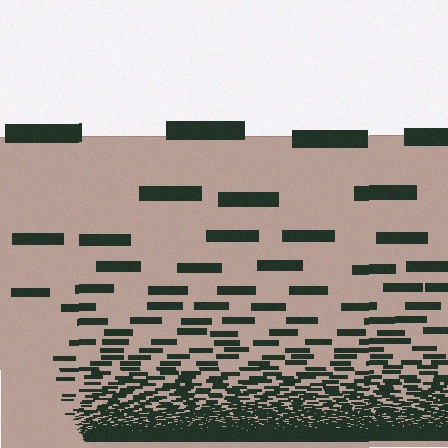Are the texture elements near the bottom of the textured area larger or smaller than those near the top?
Smaller. The gradient is inverted — elements near the bottom are smaller and denser.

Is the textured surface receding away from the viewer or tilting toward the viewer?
The surface appears to tilt toward the viewer. Texture elements get larger and sparser toward the top.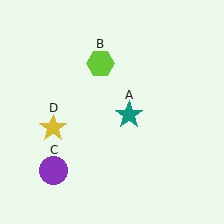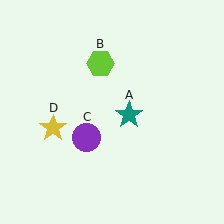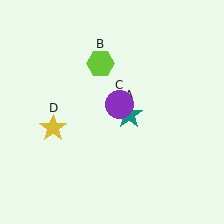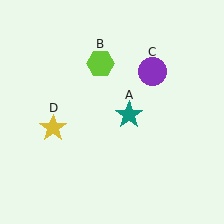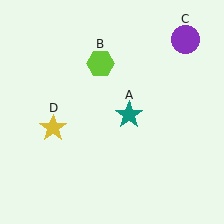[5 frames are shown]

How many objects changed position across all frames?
1 object changed position: purple circle (object C).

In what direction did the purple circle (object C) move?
The purple circle (object C) moved up and to the right.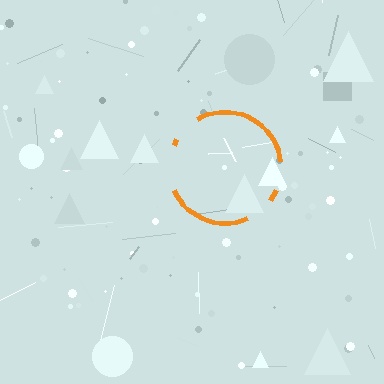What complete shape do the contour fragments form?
The contour fragments form a circle.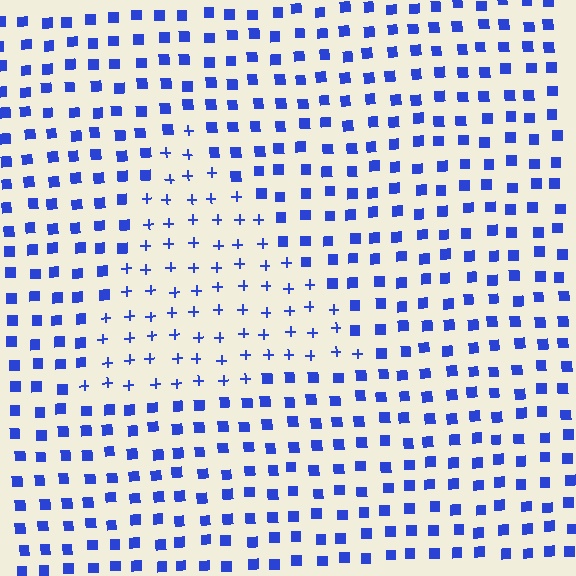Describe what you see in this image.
The image is filled with small blue elements arranged in a uniform grid. A triangle-shaped region contains plus signs, while the surrounding area contains squares. The boundary is defined purely by the change in element shape.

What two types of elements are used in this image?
The image uses plus signs inside the triangle region and squares outside it.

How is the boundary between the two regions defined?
The boundary is defined by a change in element shape: plus signs inside vs. squares outside. All elements share the same color and spacing.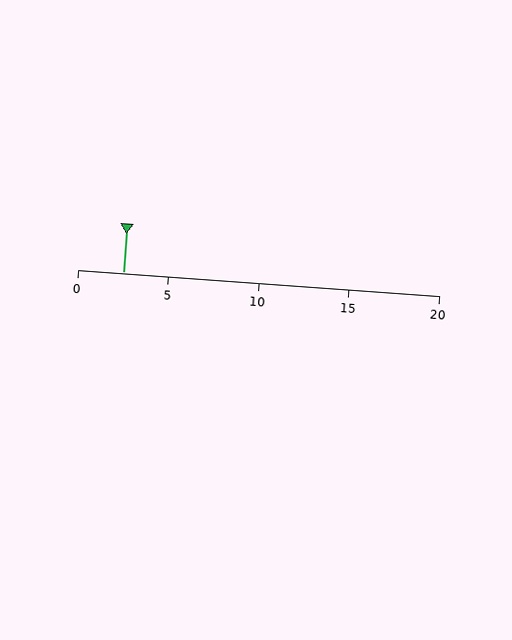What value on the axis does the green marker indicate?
The marker indicates approximately 2.5.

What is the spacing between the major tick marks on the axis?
The major ticks are spaced 5 apart.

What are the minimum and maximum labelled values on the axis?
The axis runs from 0 to 20.